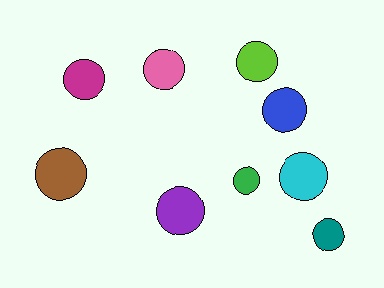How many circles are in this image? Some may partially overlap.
There are 9 circles.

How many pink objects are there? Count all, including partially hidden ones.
There is 1 pink object.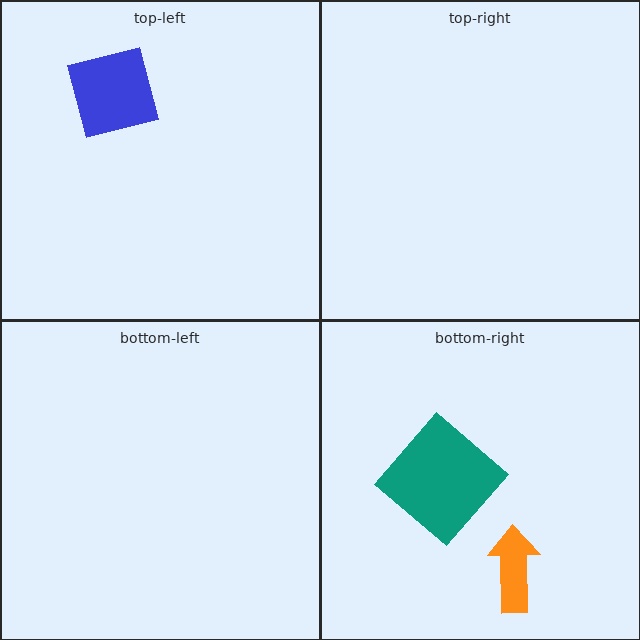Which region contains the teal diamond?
The bottom-right region.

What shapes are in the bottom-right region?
The teal diamond, the orange arrow.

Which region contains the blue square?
The top-left region.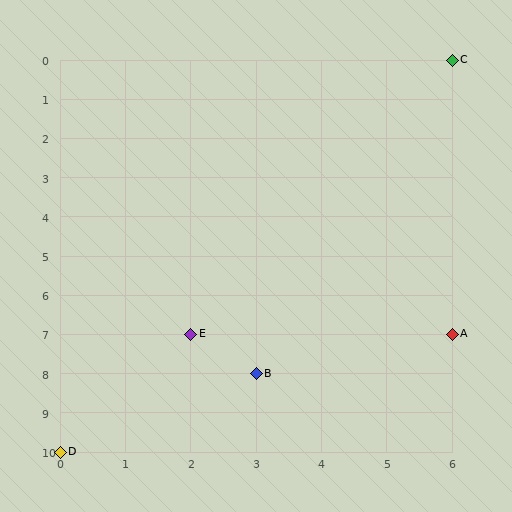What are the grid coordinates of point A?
Point A is at grid coordinates (6, 7).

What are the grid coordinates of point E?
Point E is at grid coordinates (2, 7).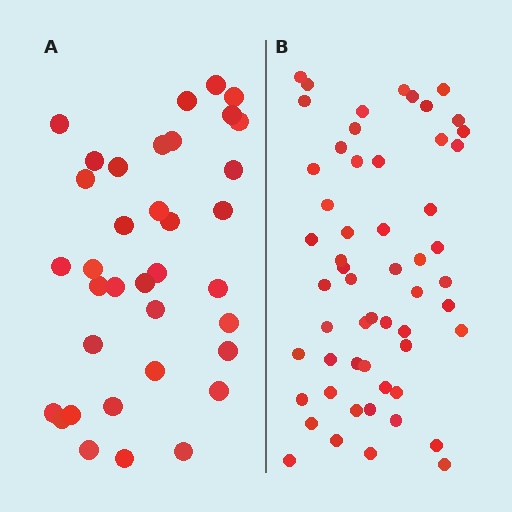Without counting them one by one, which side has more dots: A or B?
Region B (the right region) has more dots.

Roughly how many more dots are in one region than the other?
Region B has approximately 20 more dots than region A.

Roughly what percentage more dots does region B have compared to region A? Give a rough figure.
About 55% more.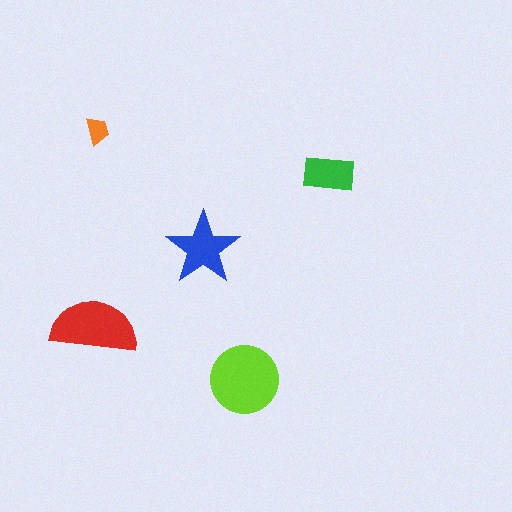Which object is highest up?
The orange trapezoid is topmost.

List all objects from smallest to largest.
The orange trapezoid, the green rectangle, the blue star, the red semicircle, the lime circle.